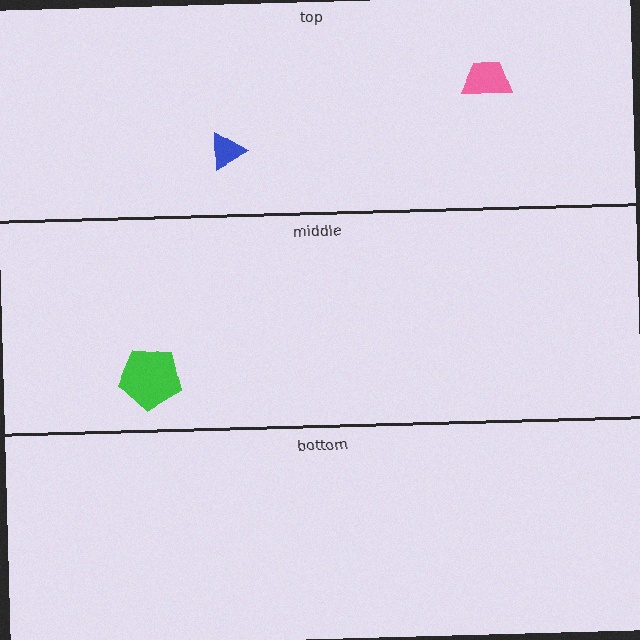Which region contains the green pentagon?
The middle region.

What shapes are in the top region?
The pink trapezoid, the blue triangle.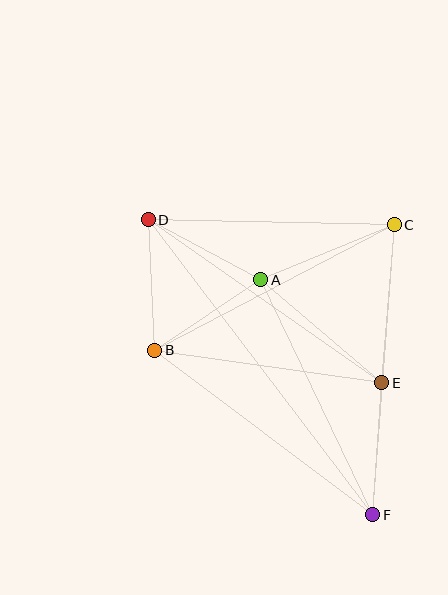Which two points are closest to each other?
Points A and D are closest to each other.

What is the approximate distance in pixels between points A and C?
The distance between A and C is approximately 145 pixels.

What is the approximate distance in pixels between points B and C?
The distance between B and C is approximately 271 pixels.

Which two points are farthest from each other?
Points D and F are farthest from each other.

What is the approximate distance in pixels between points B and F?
The distance between B and F is approximately 274 pixels.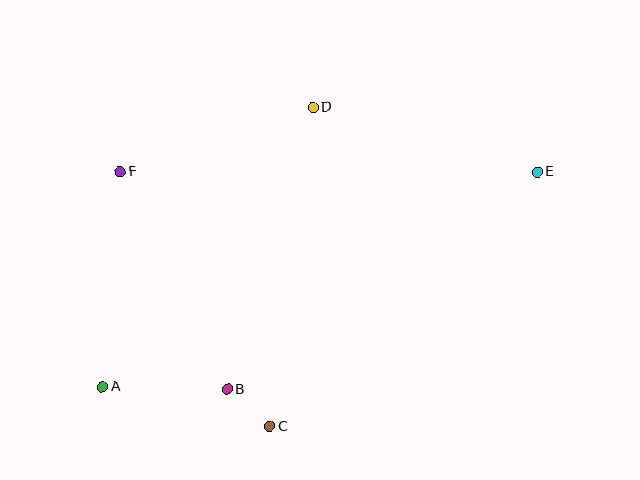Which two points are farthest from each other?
Points A and E are farthest from each other.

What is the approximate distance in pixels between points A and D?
The distance between A and D is approximately 349 pixels.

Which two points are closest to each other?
Points B and C are closest to each other.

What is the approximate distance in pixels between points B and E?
The distance between B and E is approximately 379 pixels.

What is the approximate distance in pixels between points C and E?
The distance between C and E is approximately 369 pixels.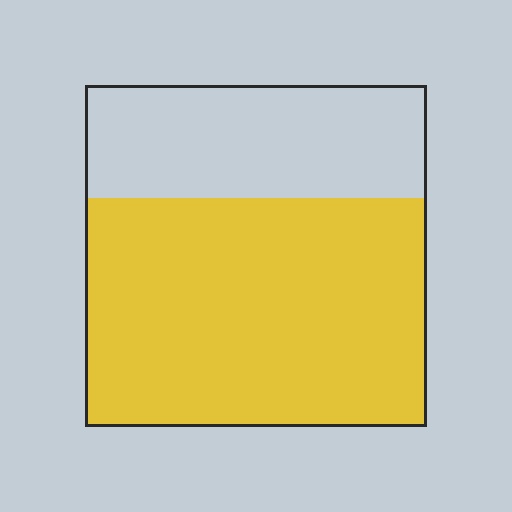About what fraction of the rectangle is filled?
About two thirds (2/3).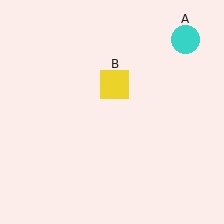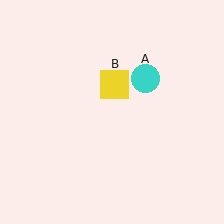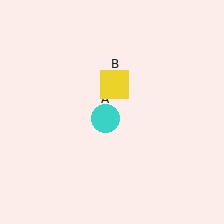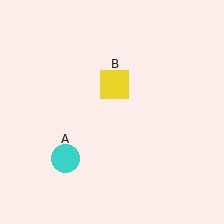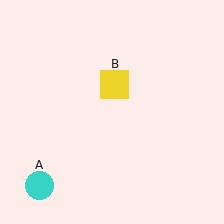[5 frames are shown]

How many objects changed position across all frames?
1 object changed position: cyan circle (object A).